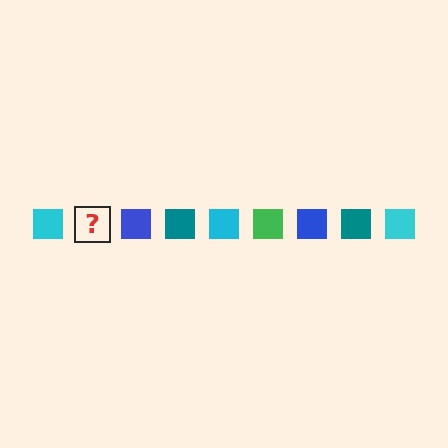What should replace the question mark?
The question mark should be replaced with a green square.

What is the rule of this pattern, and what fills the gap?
The rule is that the pattern cycles through cyan, green, blue, teal squares. The gap should be filled with a green square.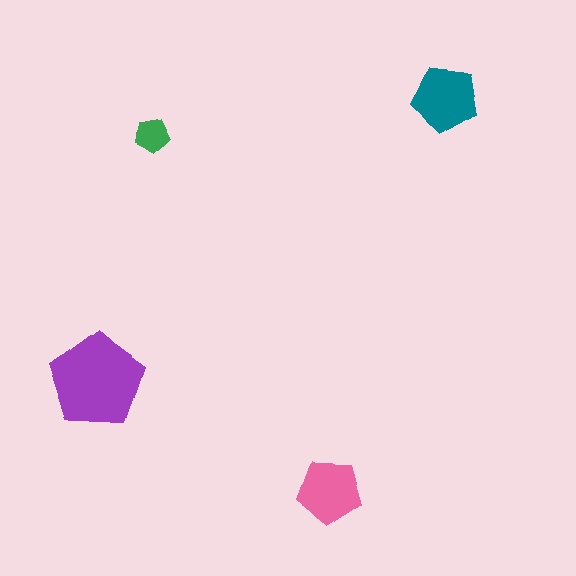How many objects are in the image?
There are 4 objects in the image.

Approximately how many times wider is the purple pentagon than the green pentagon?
About 2.5 times wider.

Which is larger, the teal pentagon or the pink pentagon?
The teal one.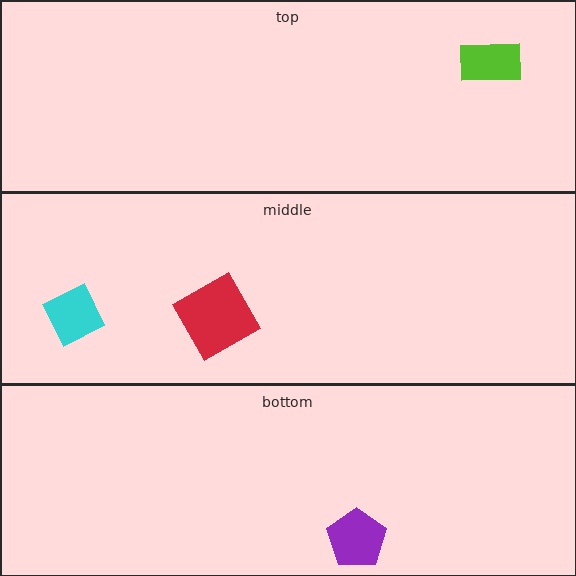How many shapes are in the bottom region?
1.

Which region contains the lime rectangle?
The top region.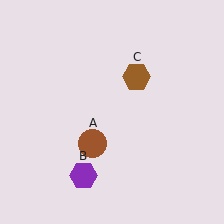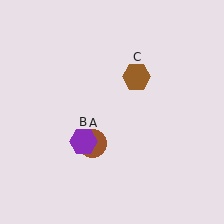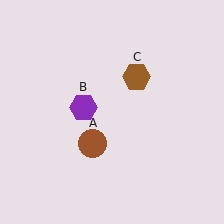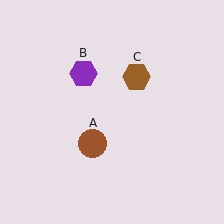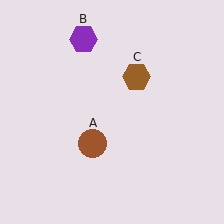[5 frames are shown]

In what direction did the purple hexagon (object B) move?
The purple hexagon (object B) moved up.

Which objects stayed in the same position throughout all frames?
Brown circle (object A) and brown hexagon (object C) remained stationary.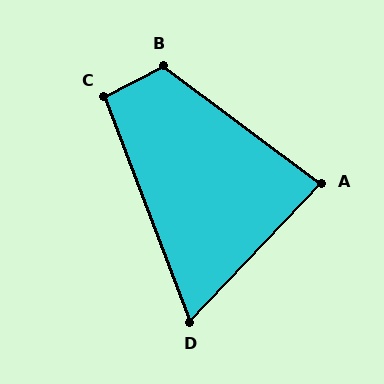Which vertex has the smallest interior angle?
D, at approximately 65 degrees.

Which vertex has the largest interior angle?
B, at approximately 115 degrees.